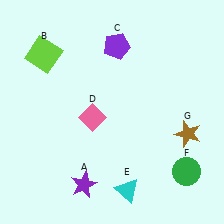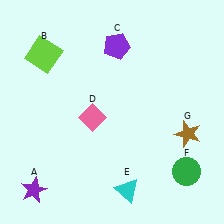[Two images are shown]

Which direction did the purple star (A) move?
The purple star (A) moved left.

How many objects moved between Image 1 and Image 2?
1 object moved between the two images.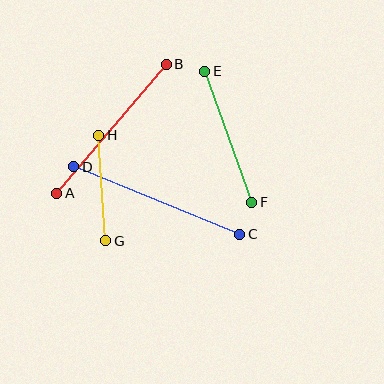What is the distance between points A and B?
The distance is approximately 169 pixels.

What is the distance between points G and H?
The distance is approximately 105 pixels.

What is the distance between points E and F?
The distance is approximately 139 pixels.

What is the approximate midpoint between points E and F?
The midpoint is at approximately (228, 137) pixels.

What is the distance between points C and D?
The distance is approximately 179 pixels.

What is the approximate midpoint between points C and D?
The midpoint is at approximately (157, 201) pixels.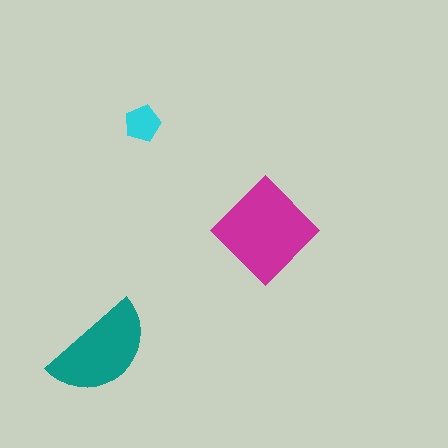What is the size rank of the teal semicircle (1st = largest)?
2nd.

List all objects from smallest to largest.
The cyan pentagon, the teal semicircle, the magenta diamond.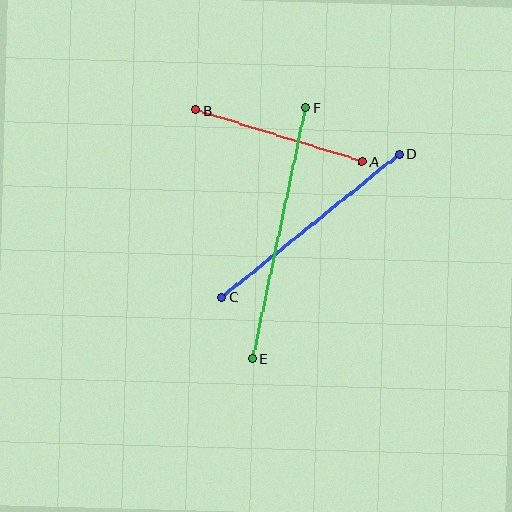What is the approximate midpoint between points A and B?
The midpoint is at approximately (279, 136) pixels.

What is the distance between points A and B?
The distance is approximately 175 pixels.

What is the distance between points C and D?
The distance is approximately 228 pixels.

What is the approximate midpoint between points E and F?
The midpoint is at approximately (279, 233) pixels.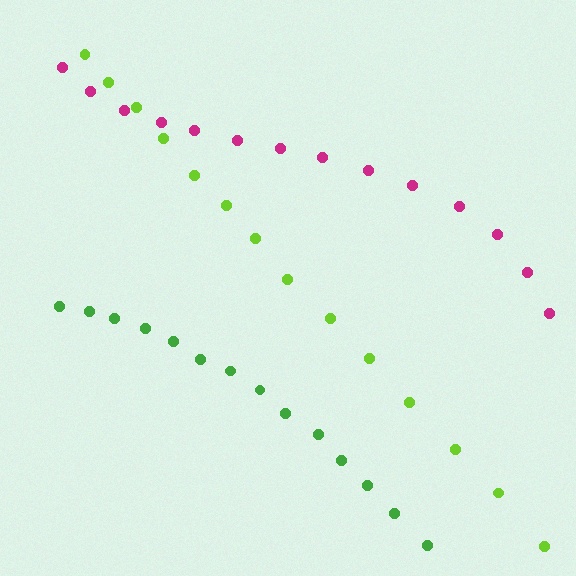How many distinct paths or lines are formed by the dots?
There are 3 distinct paths.